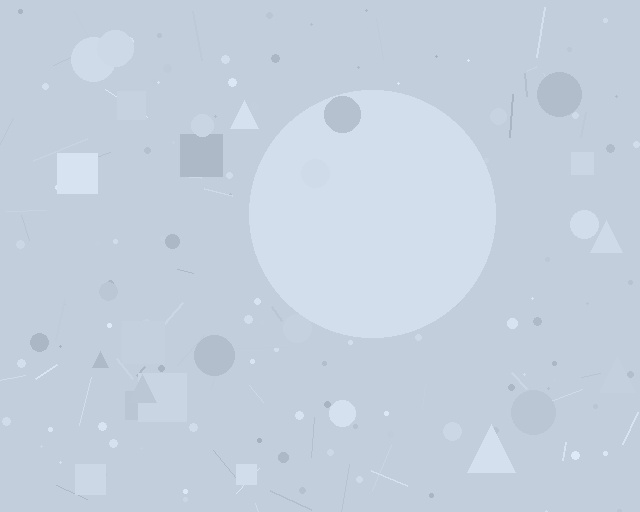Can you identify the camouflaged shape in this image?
The camouflaged shape is a circle.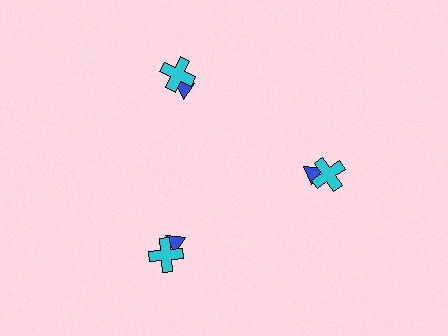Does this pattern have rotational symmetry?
Yes, this pattern has 3-fold rotational symmetry. It looks the same after rotating 120 degrees around the center.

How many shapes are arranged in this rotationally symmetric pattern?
There are 6 shapes, arranged in 3 groups of 2.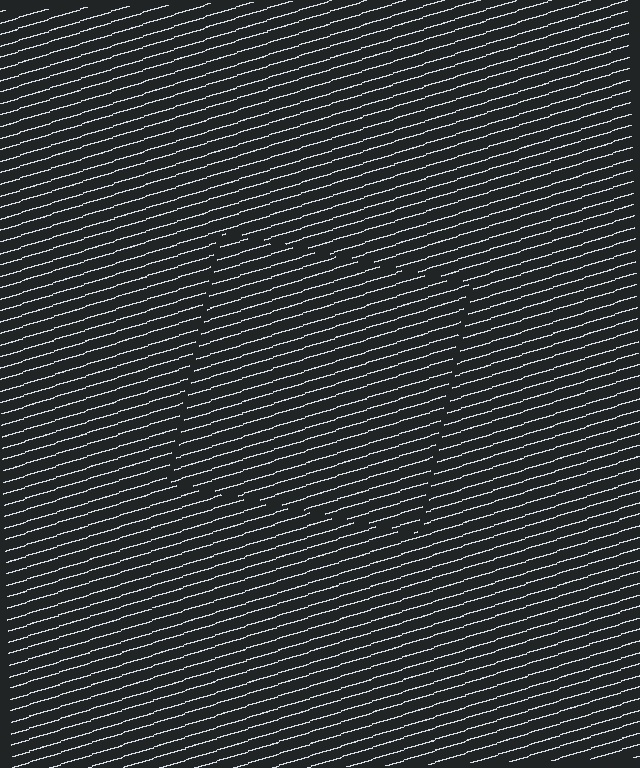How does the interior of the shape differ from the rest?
The interior of the shape contains the same grating, shifted by half a period — the contour is defined by the phase discontinuity where line-ends from the inner and outer gratings abut.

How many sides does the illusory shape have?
4 sides — the line-ends trace a square.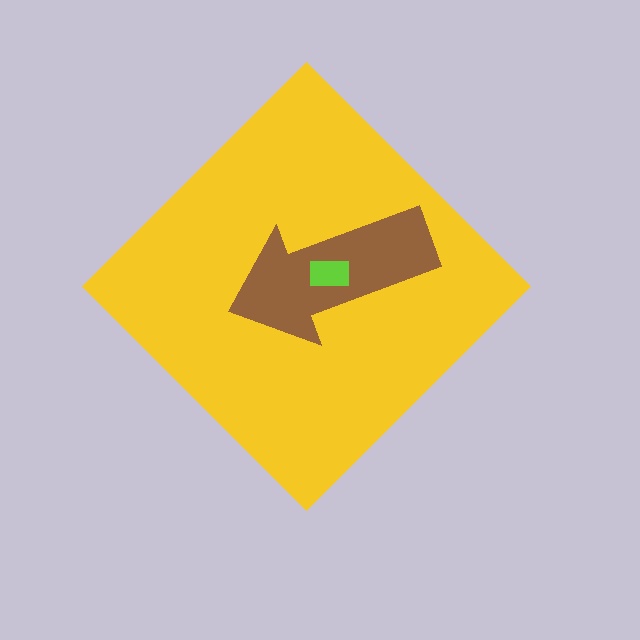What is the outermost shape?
The yellow diamond.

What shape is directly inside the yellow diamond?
The brown arrow.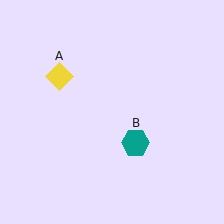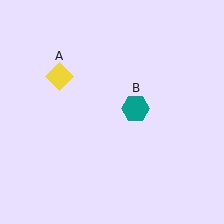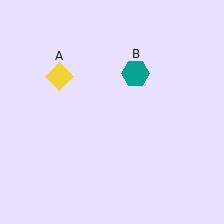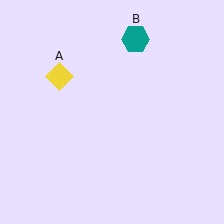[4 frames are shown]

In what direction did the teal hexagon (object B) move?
The teal hexagon (object B) moved up.